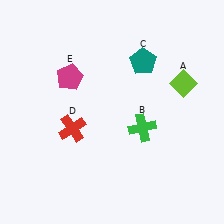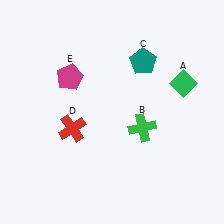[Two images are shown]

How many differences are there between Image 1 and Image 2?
There is 1 difference between the two images.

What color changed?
The diamond (A) changed from lime in Image 1 to green in Image 2.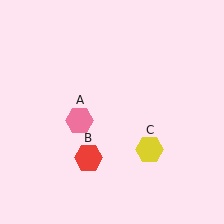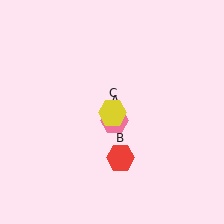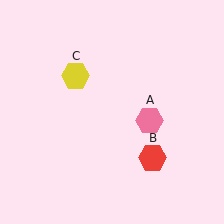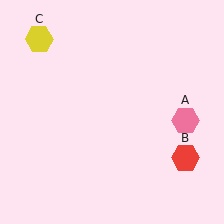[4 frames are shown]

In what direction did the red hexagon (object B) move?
The red hexagon (object B) moved right.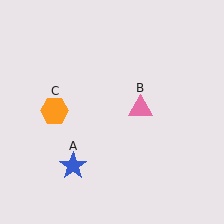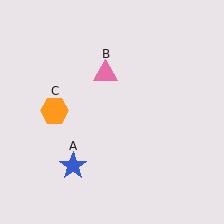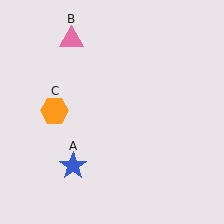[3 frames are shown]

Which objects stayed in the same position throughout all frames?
Blue star (object A) and orange hexagon (object C) remained stationary.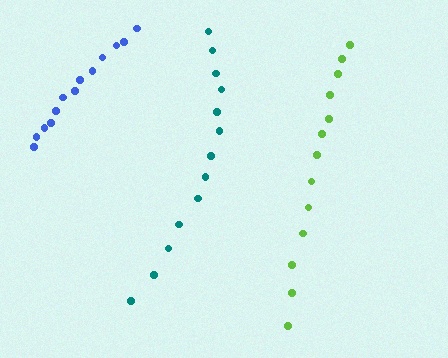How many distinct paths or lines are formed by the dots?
There are 3 distinct paths.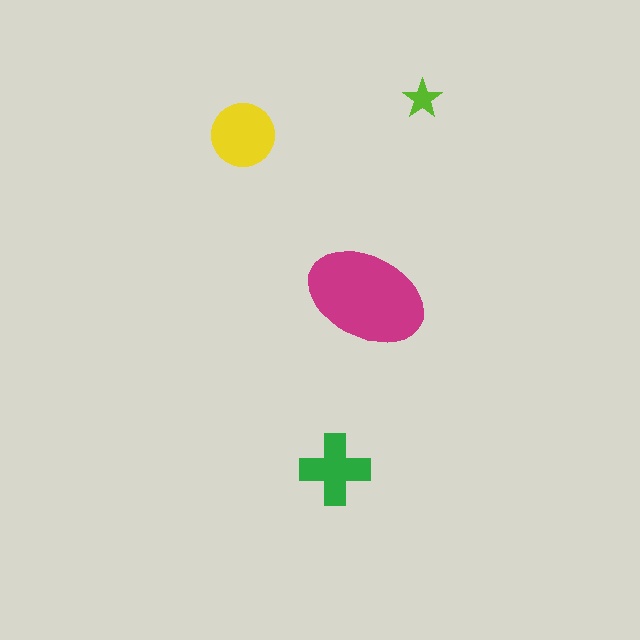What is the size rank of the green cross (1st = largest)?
3rd.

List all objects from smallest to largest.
The lime star, the green cross, the yellow circle, the magenta ellipse.